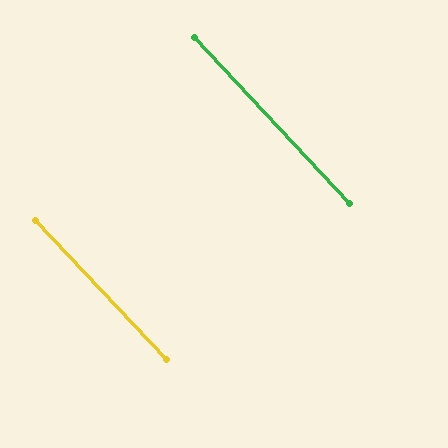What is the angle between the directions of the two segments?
Approximately 0 degrees.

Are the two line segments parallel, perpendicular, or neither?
Parallel — their directions differ by only 0.3°.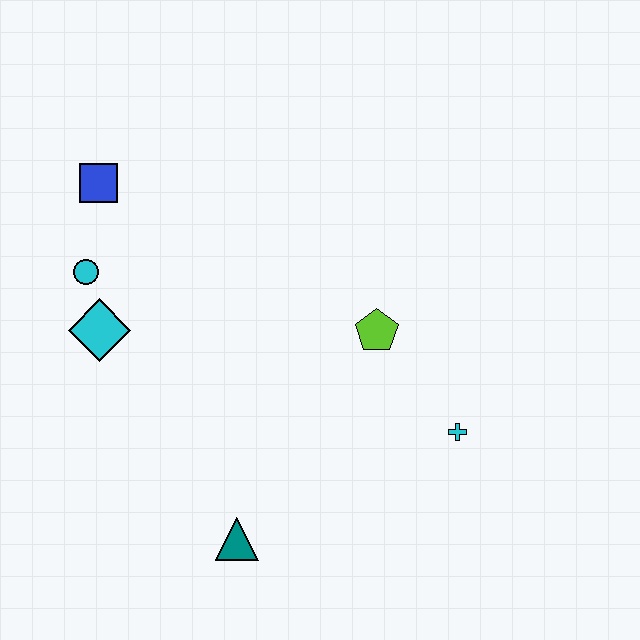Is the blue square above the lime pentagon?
Yes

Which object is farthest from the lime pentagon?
The blue square is farthest from the lime pentagon.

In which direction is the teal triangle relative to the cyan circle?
The teal triangle is below the cyan circle.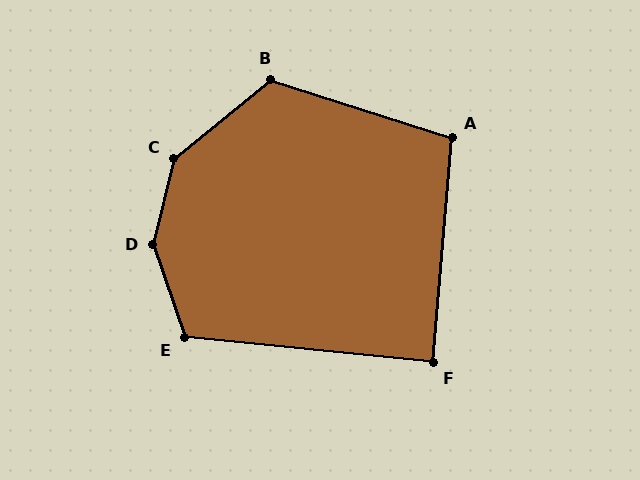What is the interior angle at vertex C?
Approximately 143 degrees (obtuse).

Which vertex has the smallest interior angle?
F, at approximately 89 degrees.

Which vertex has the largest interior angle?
D, at approximately 148 degrees.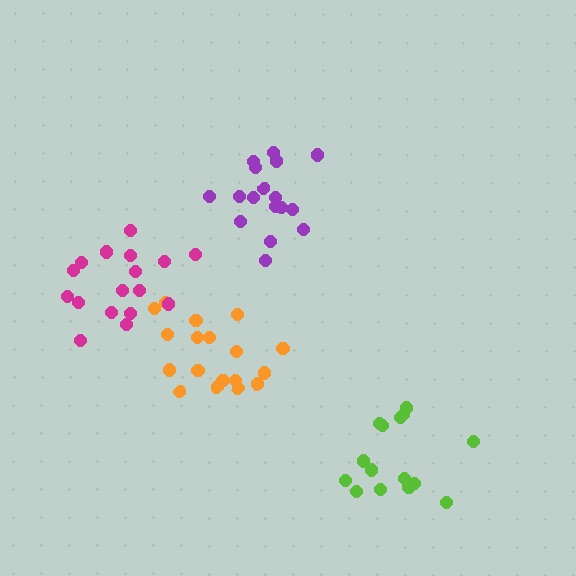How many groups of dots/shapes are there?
There are 4 groups.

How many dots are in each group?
Group 1: 17 dots, Group 2: 18 dots, Group 3: 17 dots, Group 4: 15 dots (67 total).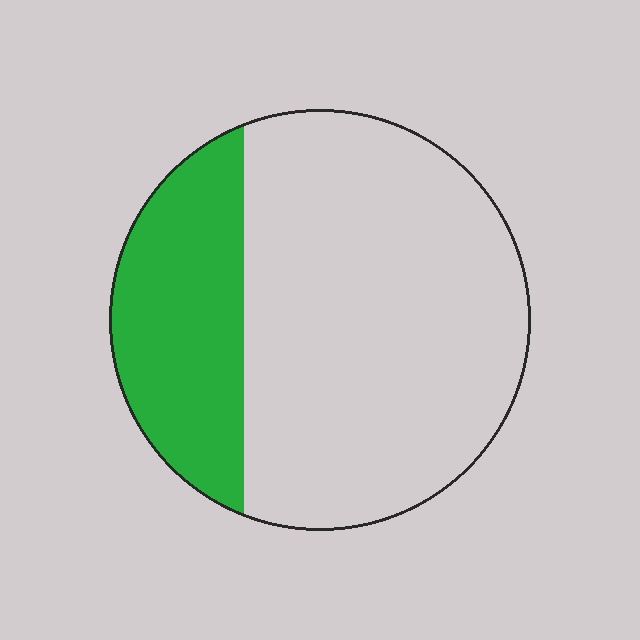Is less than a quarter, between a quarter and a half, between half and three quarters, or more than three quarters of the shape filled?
Between a quarter and a half.